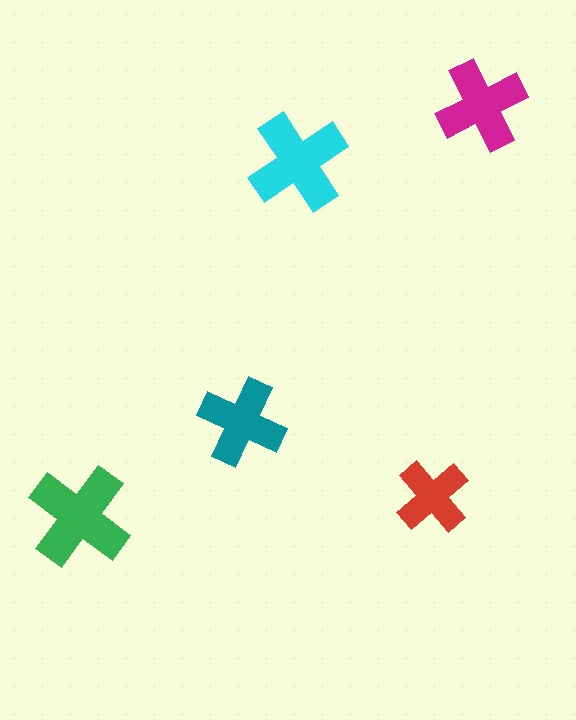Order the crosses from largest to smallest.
the green one, the cyan one, the magenta one, the teal one, the red one.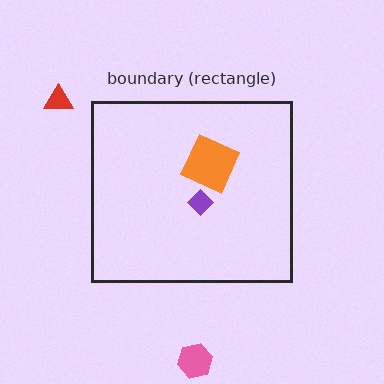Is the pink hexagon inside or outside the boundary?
Outside.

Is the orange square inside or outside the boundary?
Inside.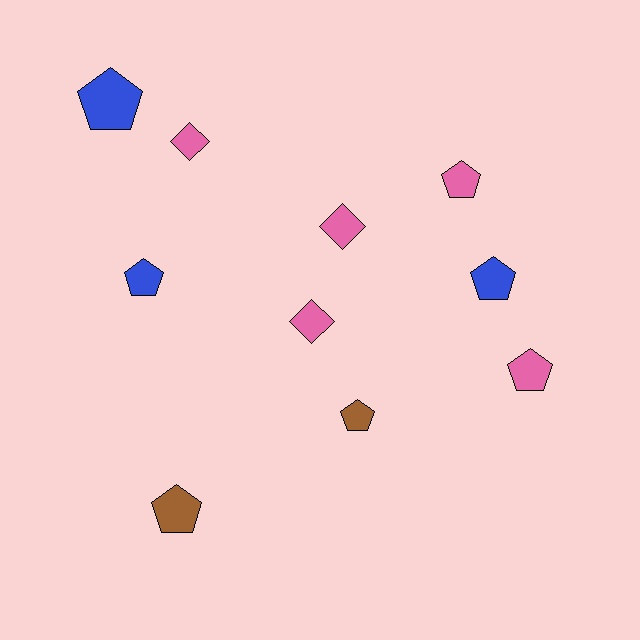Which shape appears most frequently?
Pentagon, with 7 objects.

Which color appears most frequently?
Pink, with 5 objects.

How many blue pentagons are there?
There are 3 blue pentagons.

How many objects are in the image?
There are 10 objects.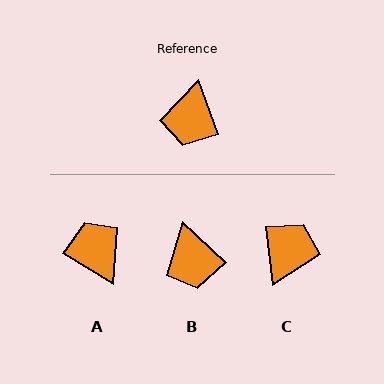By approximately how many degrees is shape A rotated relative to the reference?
Approximately 141 degrees clockwise.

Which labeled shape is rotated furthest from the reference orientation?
C, about 167 degrees away.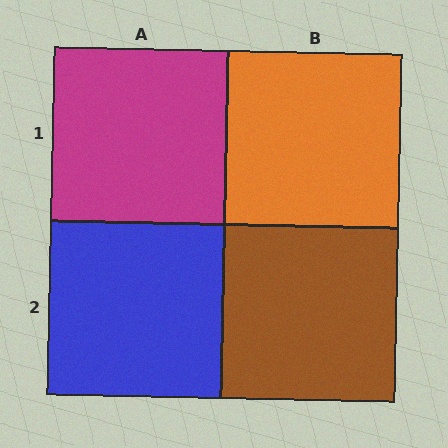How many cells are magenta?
1 cell is magenta.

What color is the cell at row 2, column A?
Blue.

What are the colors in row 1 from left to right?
Magenta, orange.